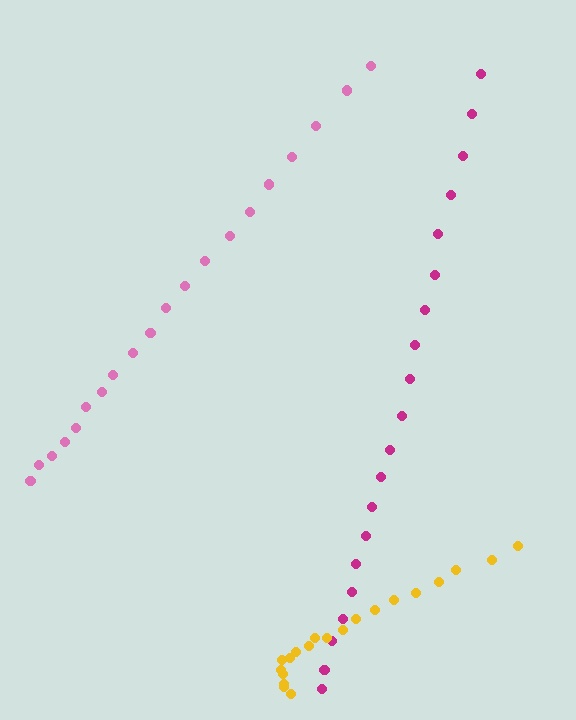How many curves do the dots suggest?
There are 3 distinct paths.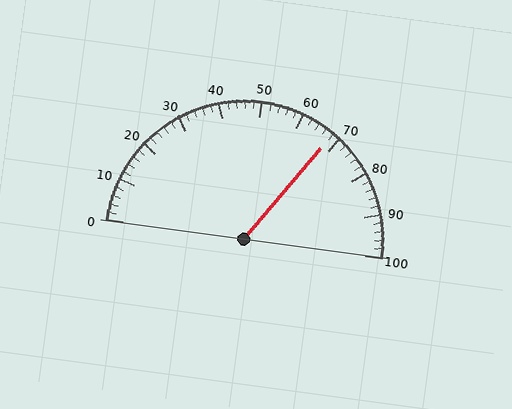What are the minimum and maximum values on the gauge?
The gauge ranges from 0 to 100.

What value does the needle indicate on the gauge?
The needle indicates approximately 68.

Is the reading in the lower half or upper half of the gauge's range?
The reading is in the upper half of the range (0 to 100).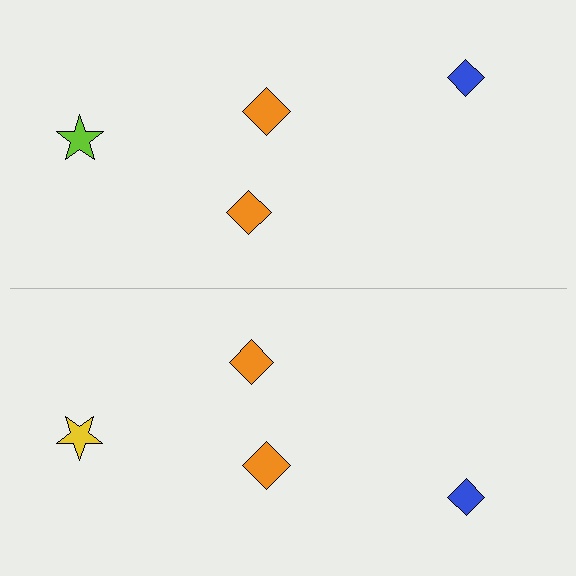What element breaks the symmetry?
The yellow star on the bottom side breaks the symmetry — its mirror counterpart is lime.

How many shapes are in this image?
There are 8 shapes in this image.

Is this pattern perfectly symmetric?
No, the pattern is not perfectly symmetric. The yellow star on the bottom side breaks the symmetry — its mirror counterpart is lime.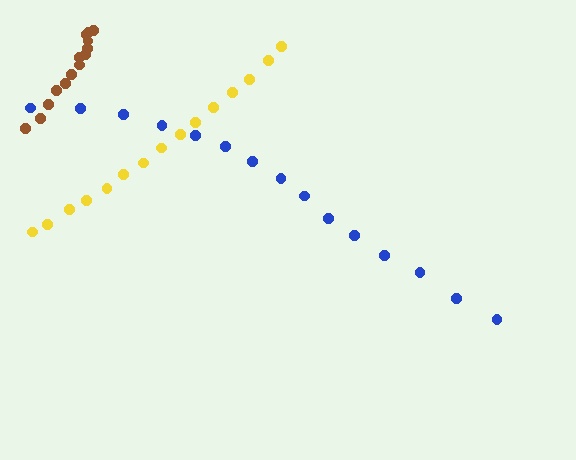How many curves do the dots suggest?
There are 3 distinct paths.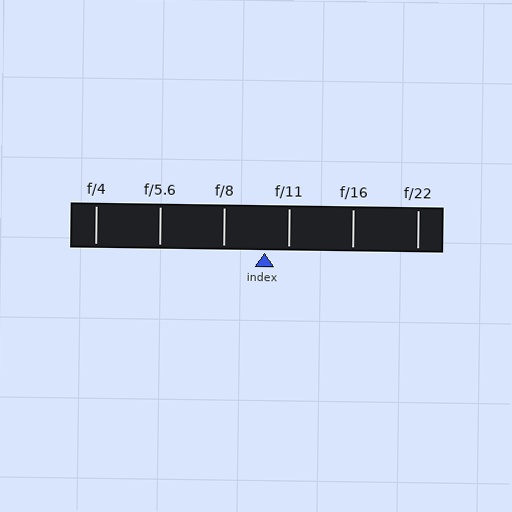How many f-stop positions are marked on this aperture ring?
There are 6 f-stop positions marked.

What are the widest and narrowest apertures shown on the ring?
The widest aperture shown is f/4 and the narrowest is f/22.